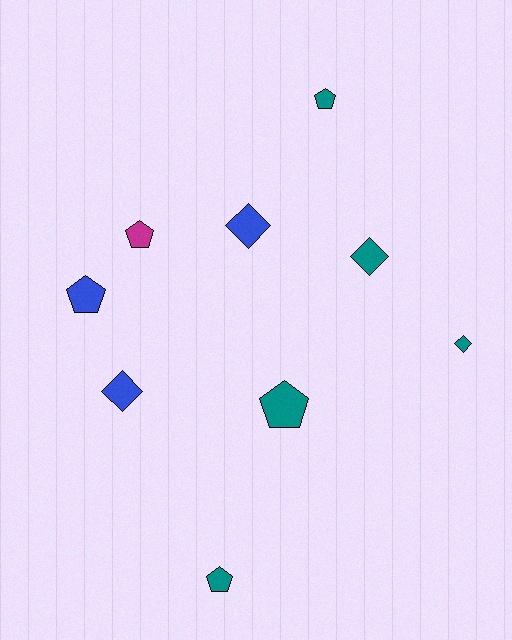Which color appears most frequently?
Teal, with 5 objects.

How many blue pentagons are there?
There is 1 blue pentagon.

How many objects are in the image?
There are 9 objects.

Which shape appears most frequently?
Pentagon, with 5 objects.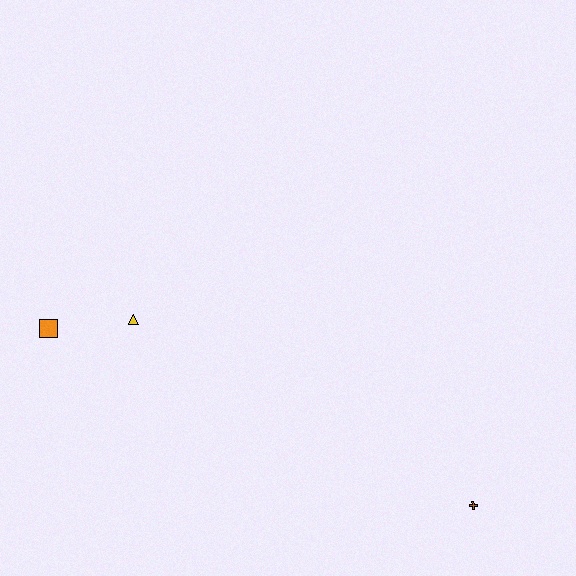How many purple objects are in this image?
There are no purple objects.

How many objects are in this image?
There are 3 objects.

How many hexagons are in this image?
There are no hexagons.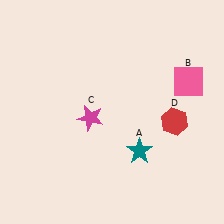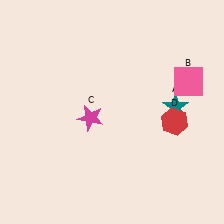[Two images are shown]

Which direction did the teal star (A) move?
The teal star (A) moved up.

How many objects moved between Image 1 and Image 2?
1 object moved between the two images.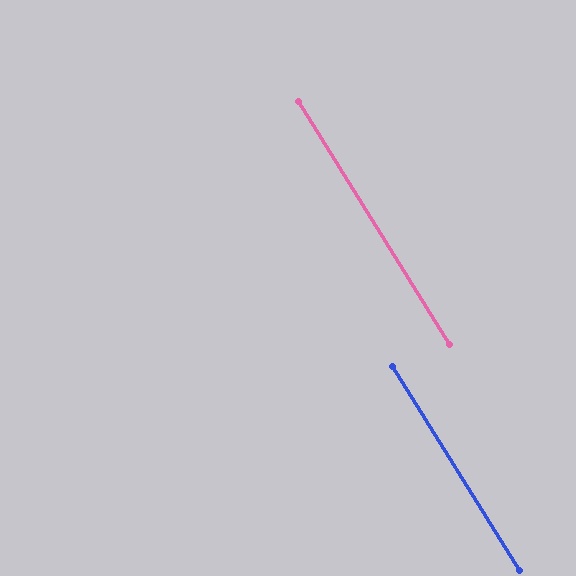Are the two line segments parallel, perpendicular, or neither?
Parallel — their directions differ by only 0.0°.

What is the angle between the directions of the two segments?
Approximately 0 degrees.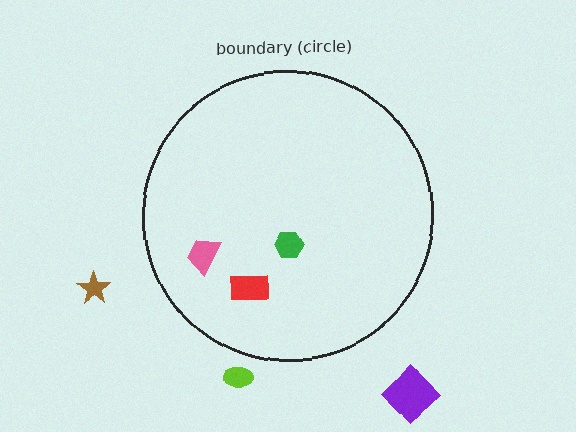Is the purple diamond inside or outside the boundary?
Outside.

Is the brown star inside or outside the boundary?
Outside.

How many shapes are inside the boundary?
3 inside, 3 outside.